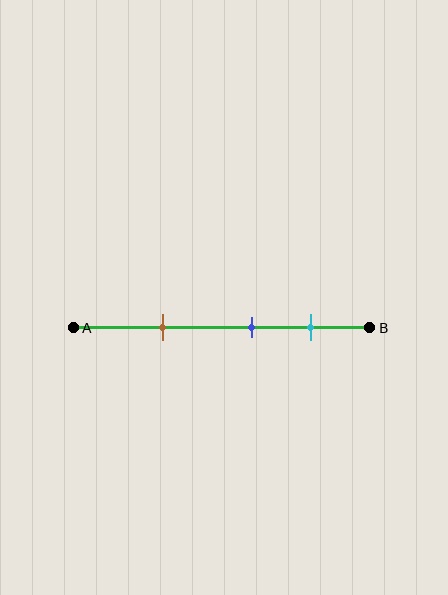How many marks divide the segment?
There are 3 marks dividing the segment.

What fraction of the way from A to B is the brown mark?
The brown mark is approximately 30% (0.3) of the way from A to B.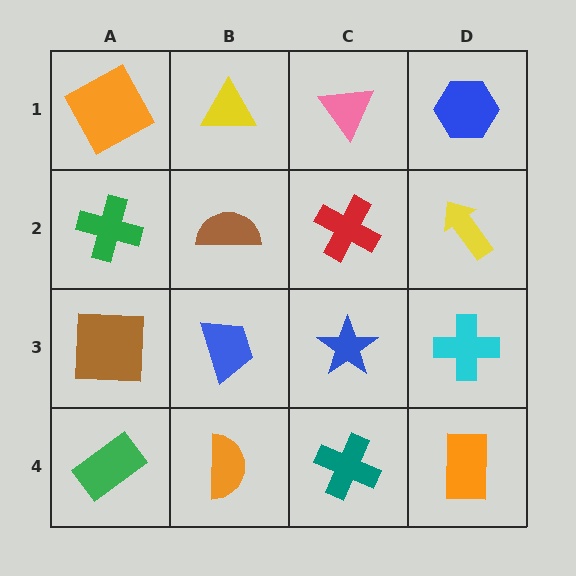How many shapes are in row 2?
4 shapes.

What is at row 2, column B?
A brown semicircle.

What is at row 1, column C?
A pink triangle.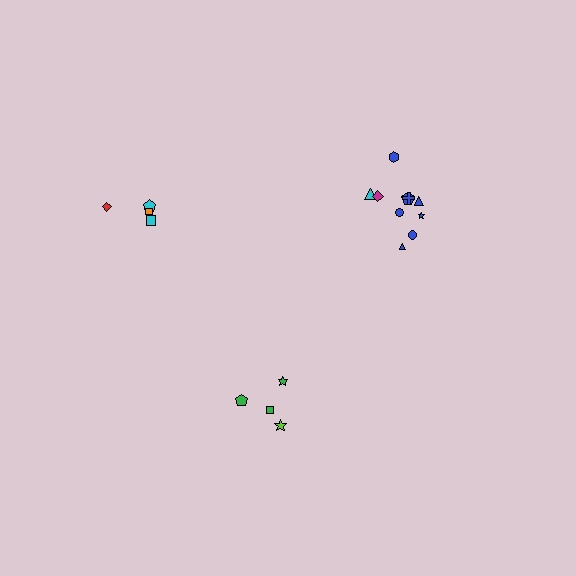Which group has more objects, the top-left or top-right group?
The top-right group.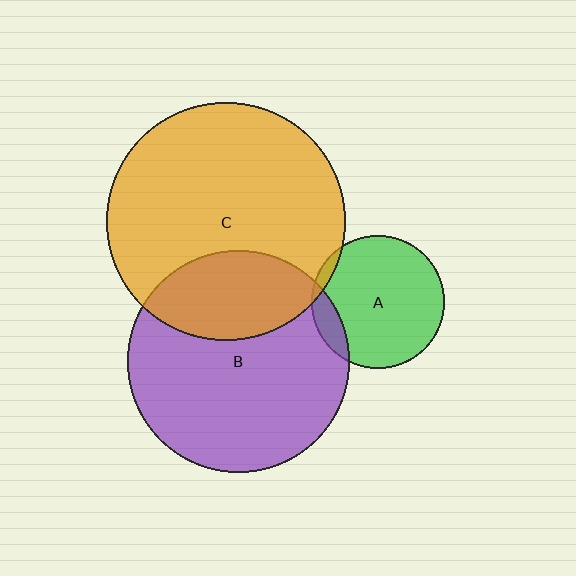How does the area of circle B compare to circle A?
Approximately 2.8 times.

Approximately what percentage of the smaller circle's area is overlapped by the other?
Approximately 30%.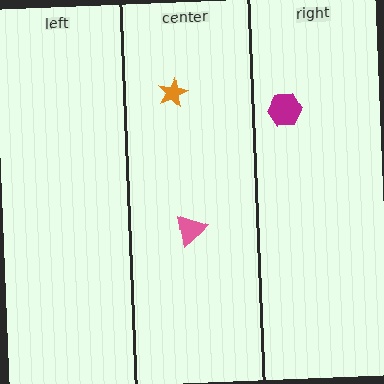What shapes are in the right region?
The magenta hexagon.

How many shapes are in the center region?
2.